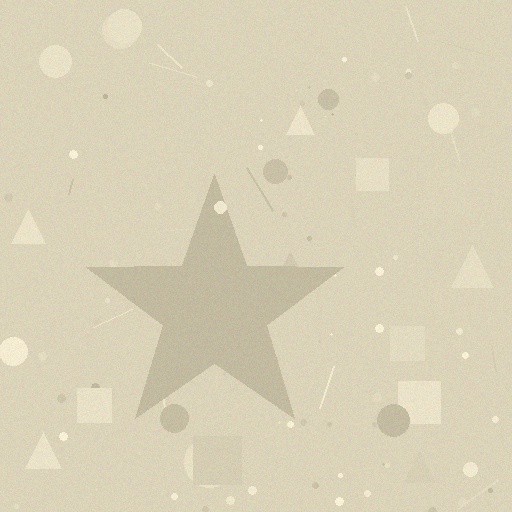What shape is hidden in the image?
A star is hidden in the image.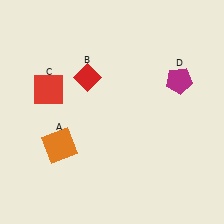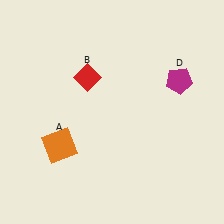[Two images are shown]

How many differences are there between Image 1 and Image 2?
There is 1 difference between the two images.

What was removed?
The red square (C) was removed in Image 2.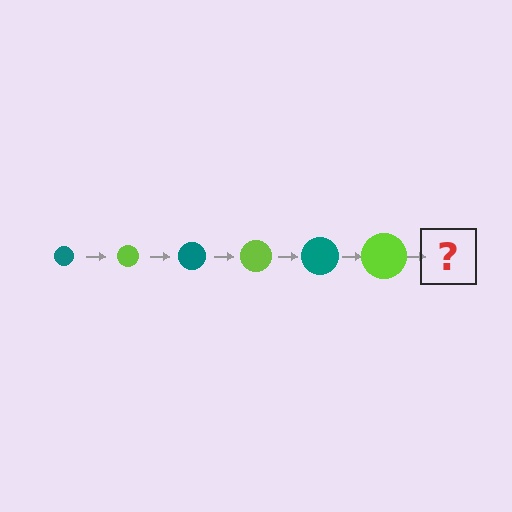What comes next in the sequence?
The next element should be a teal circle, larger than the previous one.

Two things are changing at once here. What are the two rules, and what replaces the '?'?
The two rules are that the circle grows larger each step and the color cycles through teal and lime. The '?' should be a teal circle, larger than the previous one.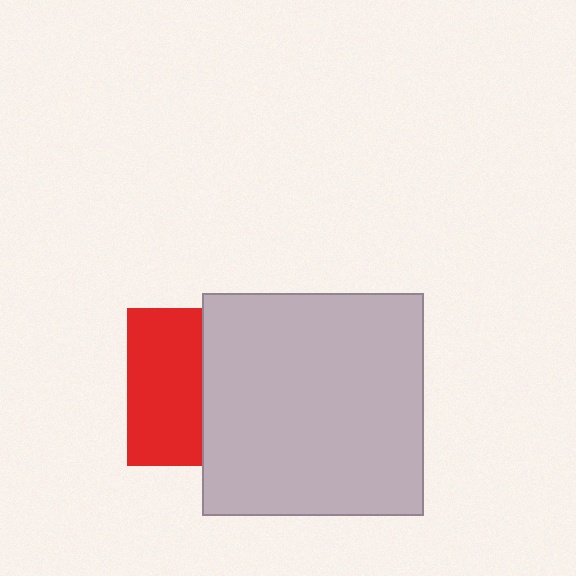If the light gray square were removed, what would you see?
You would see the complete red square.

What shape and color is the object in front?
The object in front is a light gray square.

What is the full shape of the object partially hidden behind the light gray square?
The partially hidden object is a red square.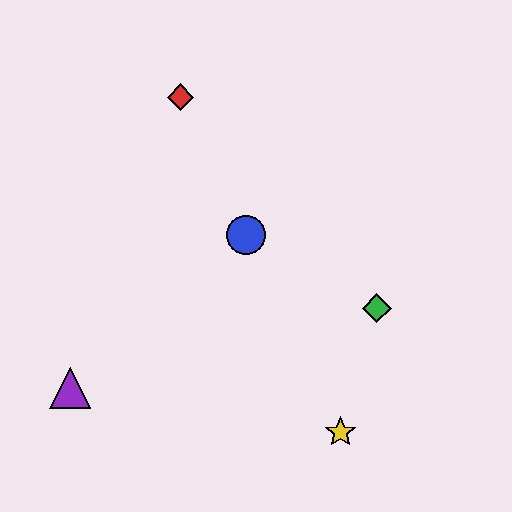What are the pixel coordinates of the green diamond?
The green diamond is at (377, 308).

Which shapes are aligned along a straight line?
The red diamond, the blue circle, the yellow star are aligned along a straight line.